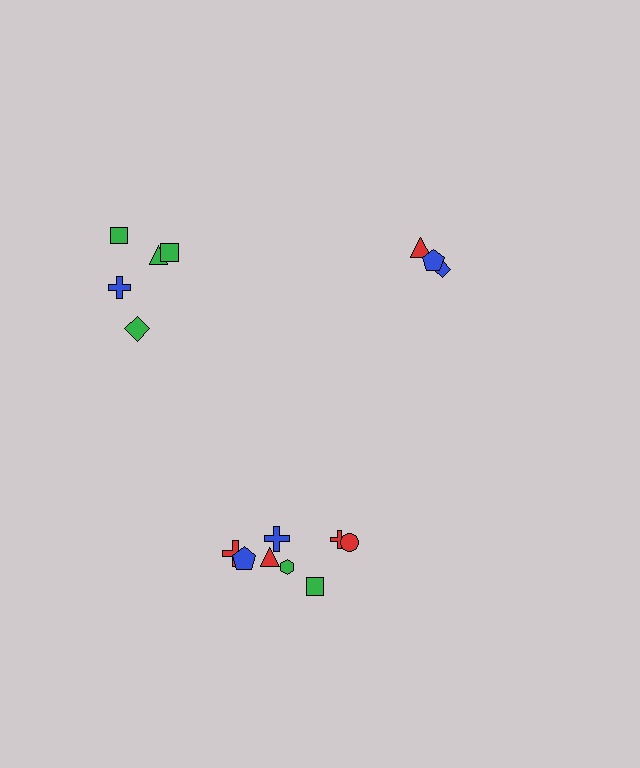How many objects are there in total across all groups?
There are 16 objects.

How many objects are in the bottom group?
There are 8 objects.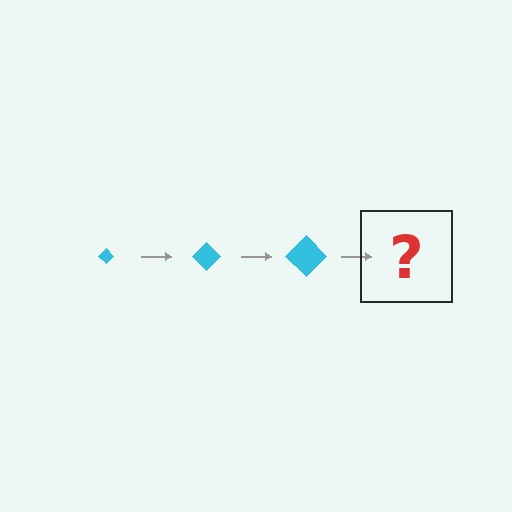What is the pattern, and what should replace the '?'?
The pattern is that the diamond gets progressively larger each step. The '?' should be a cyan diamond, larger than the previous one.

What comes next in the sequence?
The next element should be a cyan diamond, larger than the previous one.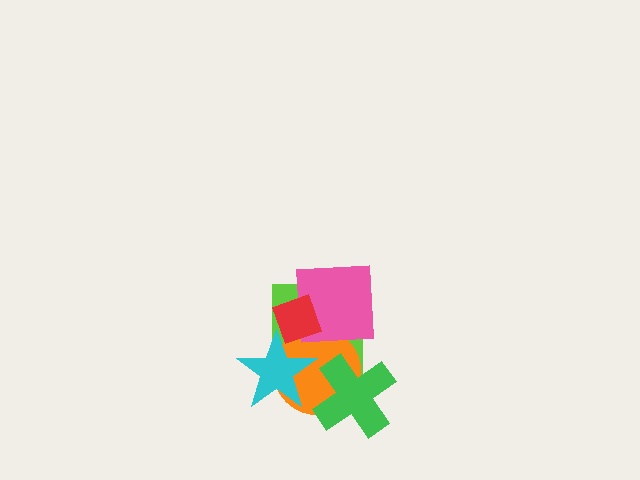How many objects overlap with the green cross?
2 objects overlap with the green cross.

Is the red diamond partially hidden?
Yes, it is partially covered by another shape.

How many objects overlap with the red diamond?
4 objects overlap with the red diamond.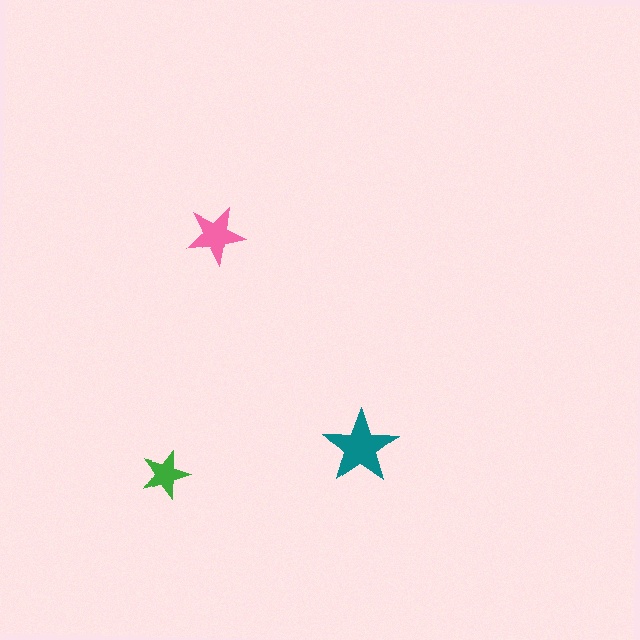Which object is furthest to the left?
The green star is leftmost.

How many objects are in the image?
There are 3 objects in the image.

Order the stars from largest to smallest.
the teal one, the pink one, the green one.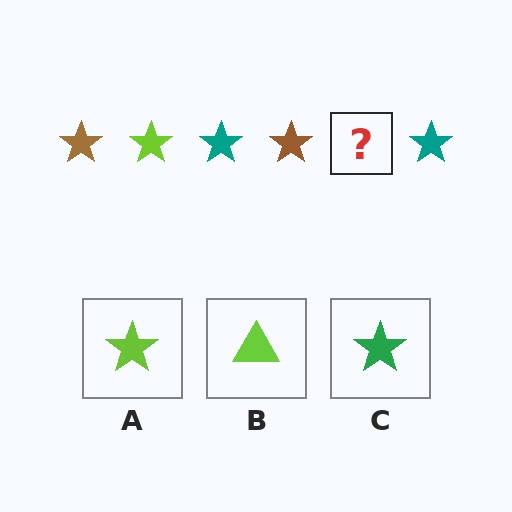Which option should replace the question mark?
Option A.